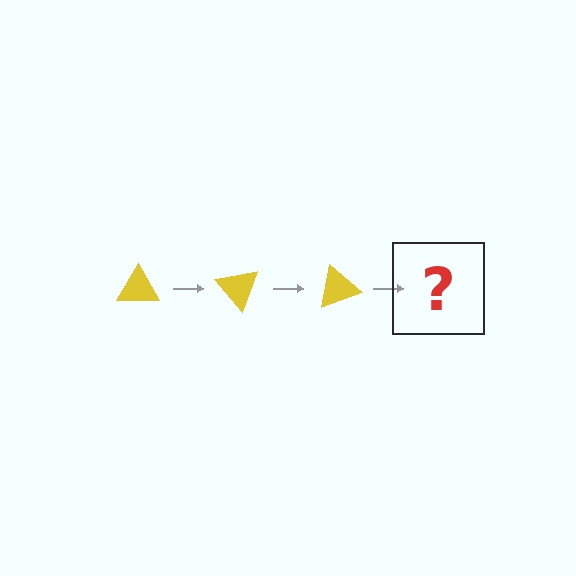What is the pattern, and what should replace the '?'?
The pattern is that the triangle rotates 50 degrees each step. The '?' should be a yellow triangle rotated 150 degrees.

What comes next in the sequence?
The next element should be a yellow triangle rotated 150 degrees.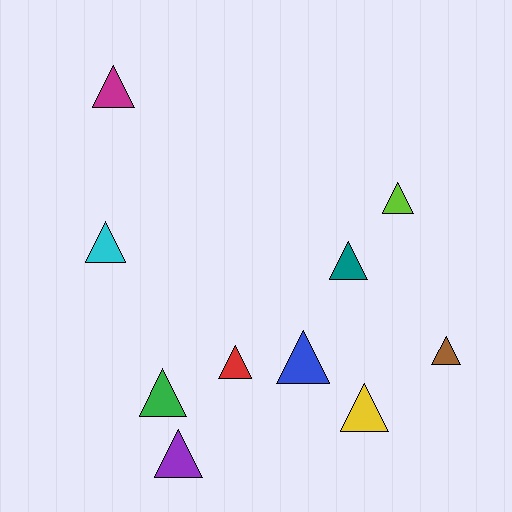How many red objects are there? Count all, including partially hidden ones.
There is 1 red object.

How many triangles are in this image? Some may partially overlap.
There are 10 triangles.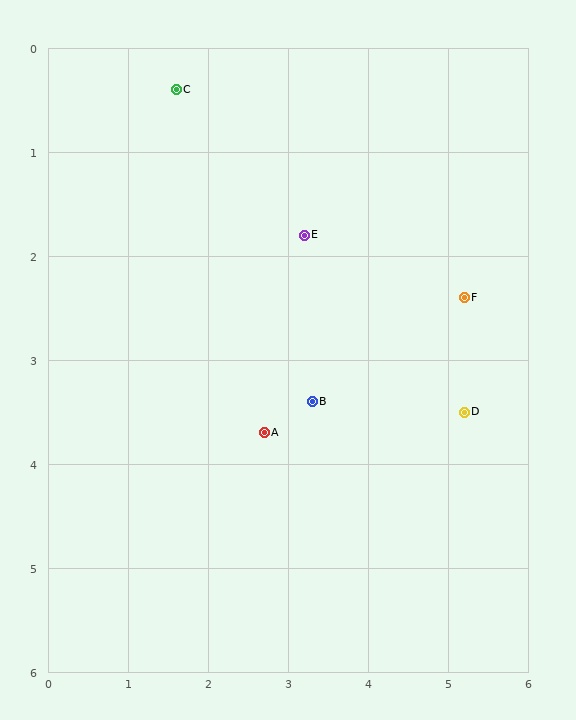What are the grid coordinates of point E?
Point E is at approximately (3.2, 1.8).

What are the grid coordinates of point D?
Point D is at approximately (5.2, 3.5).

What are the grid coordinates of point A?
Point A is at approximately (2.7, 3.7).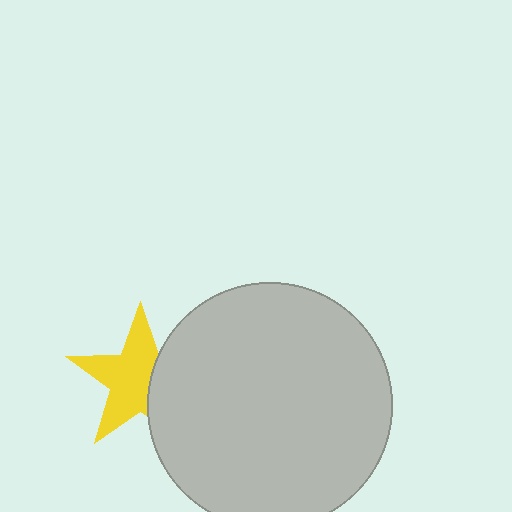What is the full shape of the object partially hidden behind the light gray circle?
The partially hidden object is a yellow star.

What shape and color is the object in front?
The object in front is a light gray circle.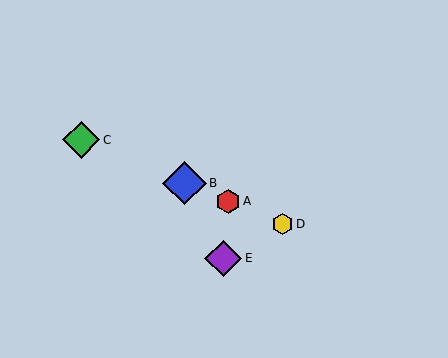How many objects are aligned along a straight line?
4 objects (A, B, C, D) are aligned along a straight line.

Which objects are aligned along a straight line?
Objects A, B, C, D are aligned along a straight line.